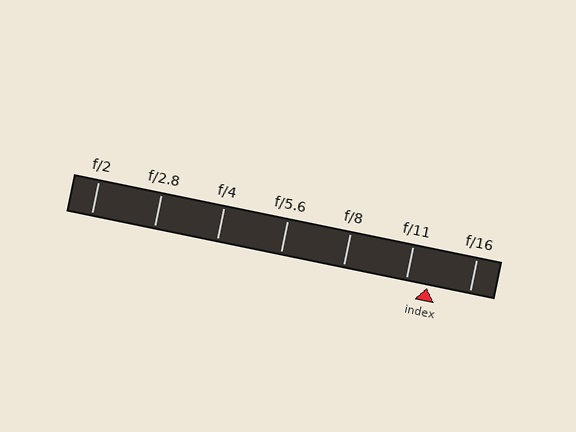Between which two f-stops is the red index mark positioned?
The index mark is between f/11 and f/16.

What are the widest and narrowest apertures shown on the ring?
The widest aperture shown is f/2 and the narrowest is f/16.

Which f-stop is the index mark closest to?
The index mark is closest to f/11.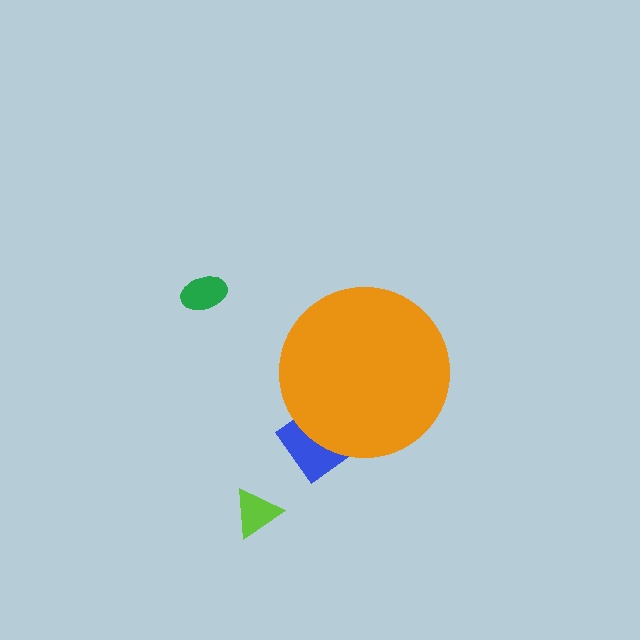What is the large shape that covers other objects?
An orange circle.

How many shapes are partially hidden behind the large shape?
1 shape is partially hidden.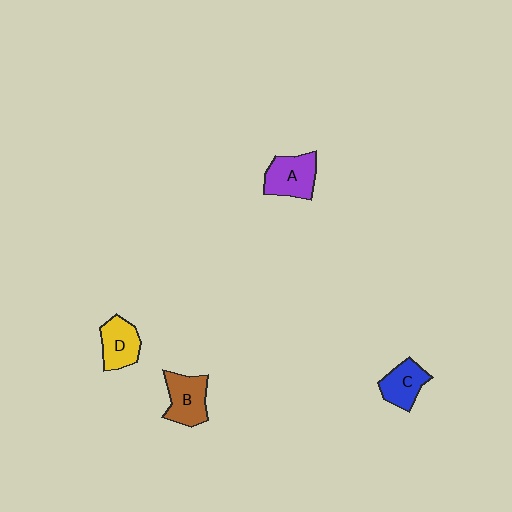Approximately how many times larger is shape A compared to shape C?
Approximately 1.2 times.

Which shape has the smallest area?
Shape C (blue).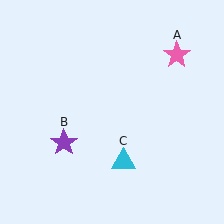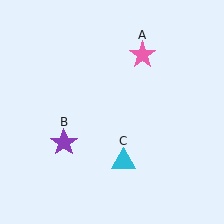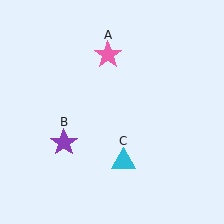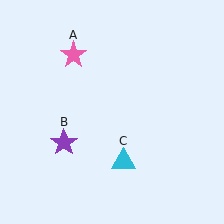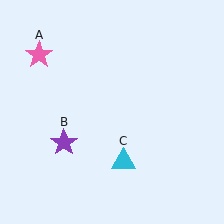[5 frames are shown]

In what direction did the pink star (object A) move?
The pink star (object A) moved left.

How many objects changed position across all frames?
1 object changed position: pink star (object A).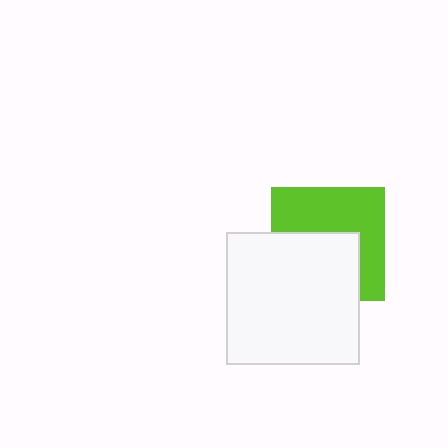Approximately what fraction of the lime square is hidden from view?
Roughly 47% of the lime square is hidden behind the white square.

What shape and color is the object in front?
The object in front is a white square.